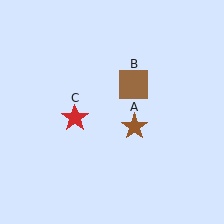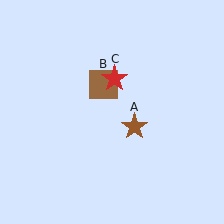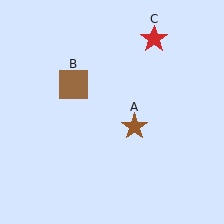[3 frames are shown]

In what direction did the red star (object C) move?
The red star (object C) moved up and to the right.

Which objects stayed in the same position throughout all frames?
Brown star (object A) remained stationary.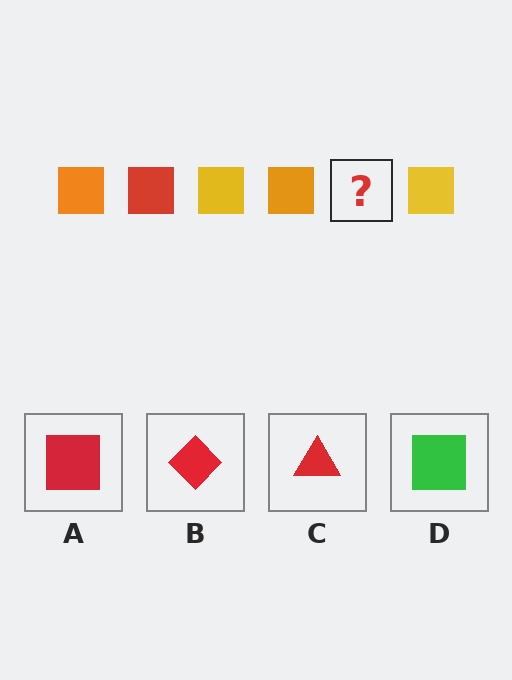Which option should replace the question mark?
Option A.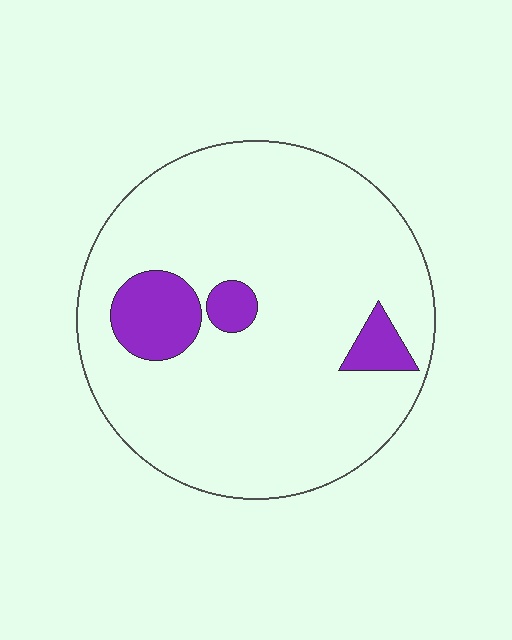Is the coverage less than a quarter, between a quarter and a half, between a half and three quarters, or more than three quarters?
Less than a quarter.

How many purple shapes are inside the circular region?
3.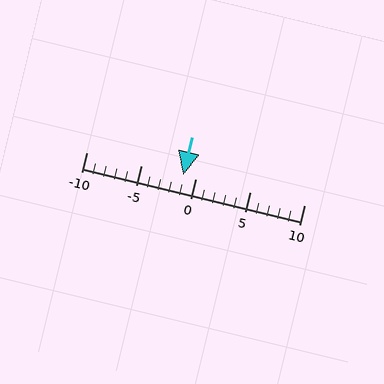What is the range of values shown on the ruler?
The ruler shows values from -10 to 10.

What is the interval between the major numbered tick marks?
The major tick marks are spaced 5 units apart.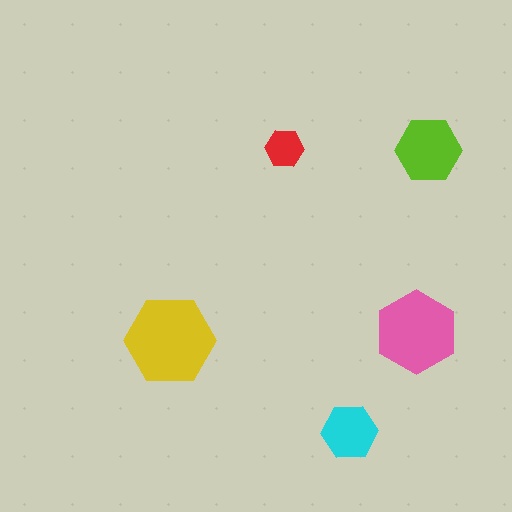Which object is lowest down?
The cyan hexagon is bottommost.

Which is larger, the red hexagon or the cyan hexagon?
The cyan one.